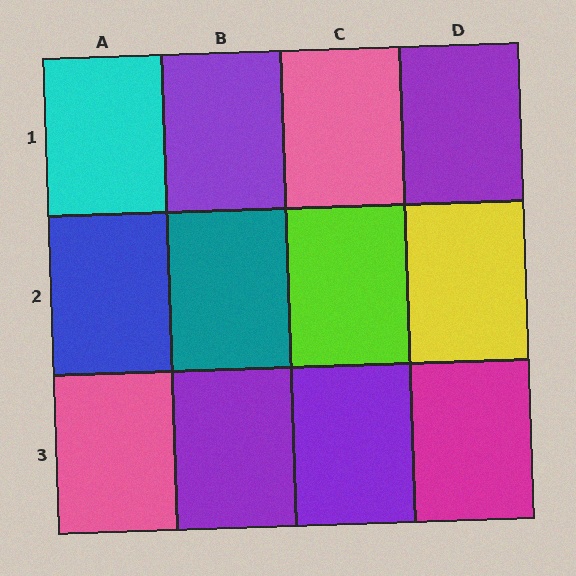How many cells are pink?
2 cells are pink.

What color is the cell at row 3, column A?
Pink.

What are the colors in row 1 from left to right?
Cyan, purple, pink, purple.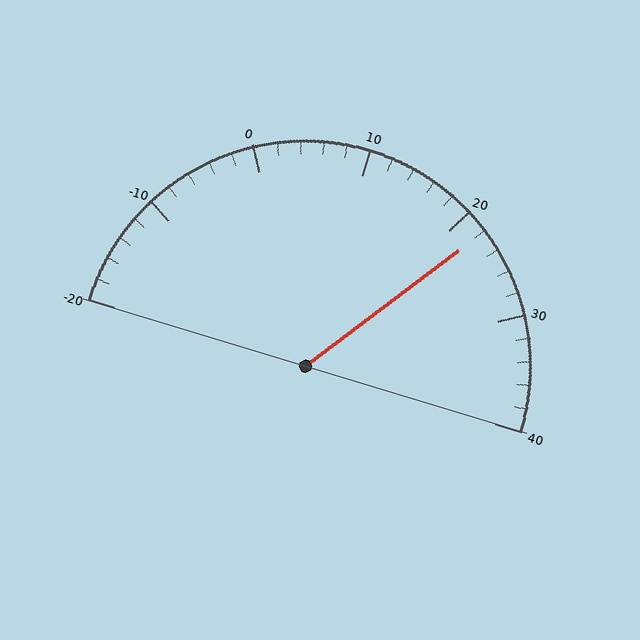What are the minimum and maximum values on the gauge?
The gauge ranges from -20 to 40.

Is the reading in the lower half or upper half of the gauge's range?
The reading is in the upper half of the range (-20 to 40).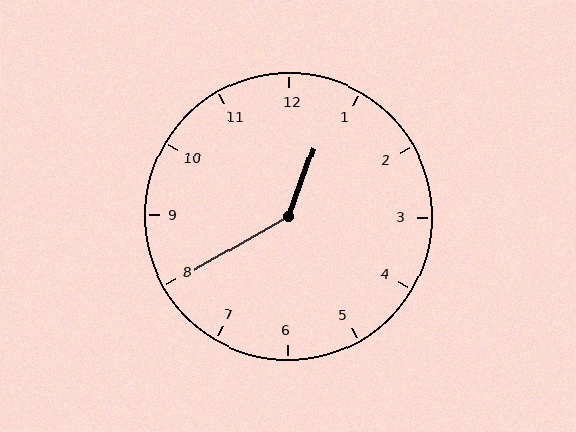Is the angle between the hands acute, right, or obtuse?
It is obtuse.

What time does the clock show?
12:40.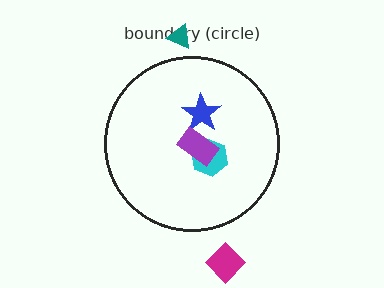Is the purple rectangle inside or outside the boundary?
Inside.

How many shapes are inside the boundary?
3 inside, 2 outside.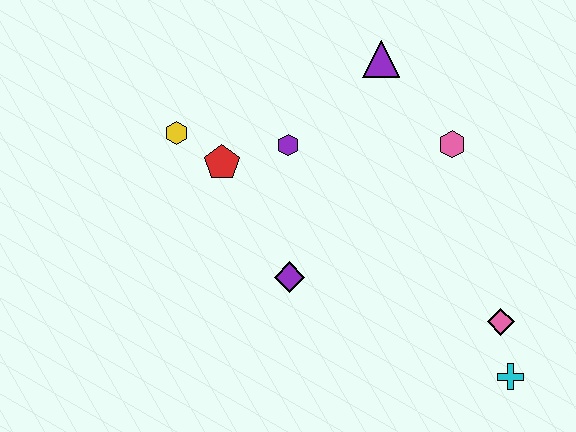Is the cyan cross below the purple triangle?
Yes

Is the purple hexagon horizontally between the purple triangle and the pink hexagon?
No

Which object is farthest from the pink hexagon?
The yellow hexagon is farthest from the pink hexagon.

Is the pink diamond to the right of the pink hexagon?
Yes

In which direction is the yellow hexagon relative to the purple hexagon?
The yellow hexagon is to the left of the purple hexagon.